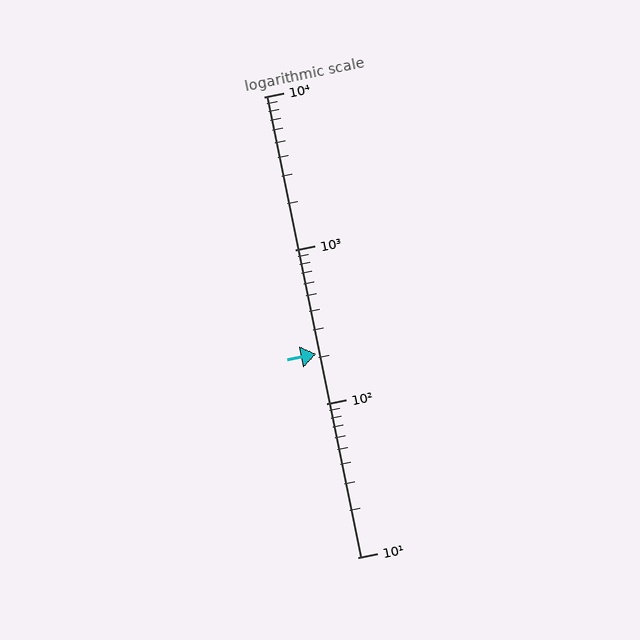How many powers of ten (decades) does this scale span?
The scale spans 3 decades, from 10 to 10000.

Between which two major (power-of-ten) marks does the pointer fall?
The pointer is between 100 and 1000.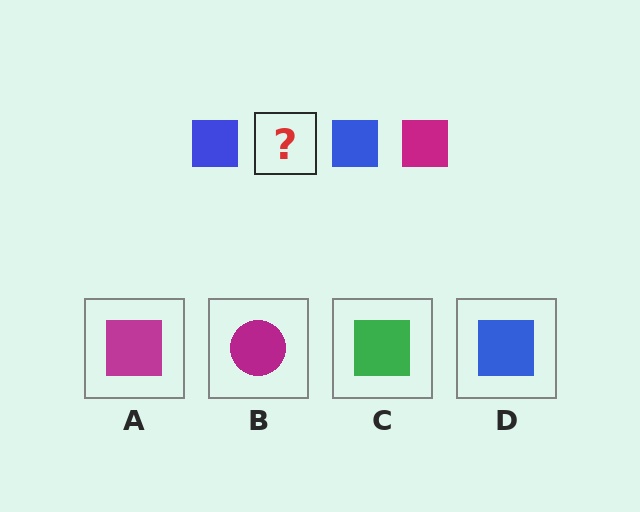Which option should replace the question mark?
Option A.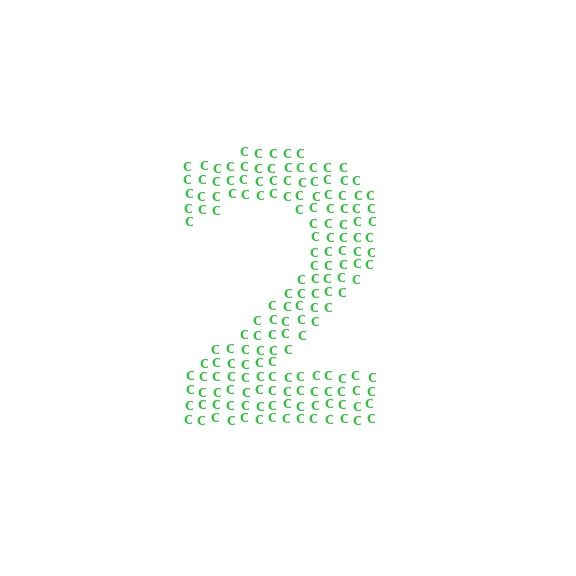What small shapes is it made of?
It is made of small letter C's.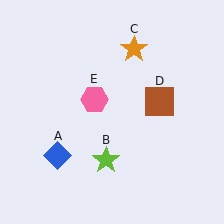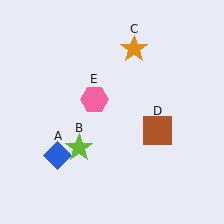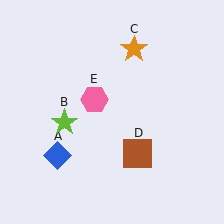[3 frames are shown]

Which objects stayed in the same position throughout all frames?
Blue diamond (object A) and orange star (object C) and pink hexagon (object E) remained stationary.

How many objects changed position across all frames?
2 objects changed position: lime star (object B), brown square (object D).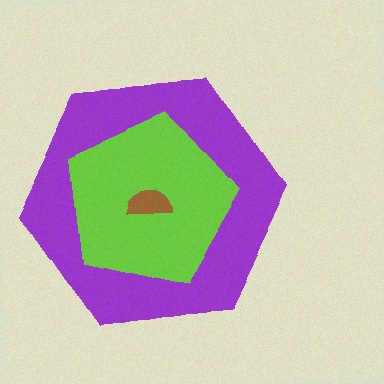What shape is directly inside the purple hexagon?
The lime pentagon.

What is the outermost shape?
The purple hexagon.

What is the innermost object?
The brown semicircle.